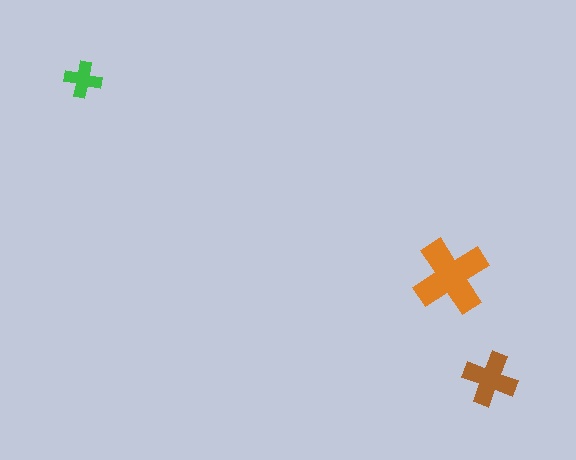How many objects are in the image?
There are 3 objects in the image.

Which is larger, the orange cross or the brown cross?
The orange one.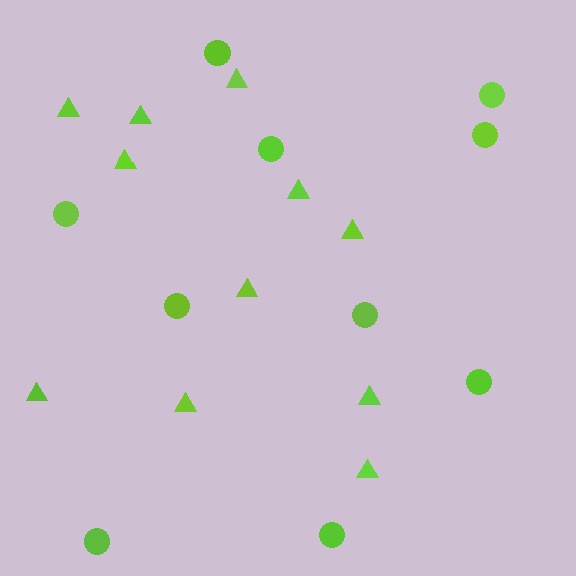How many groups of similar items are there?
There are 2 groups: one group of circles (10) and one group of triangles (11).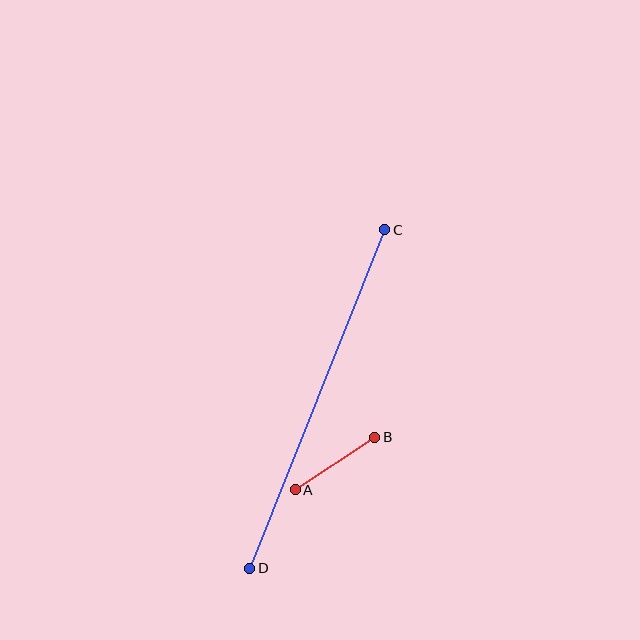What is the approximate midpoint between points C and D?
The midpoint is at approximately (317, 399) pixels.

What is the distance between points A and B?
The distance is approximately 95 pixels.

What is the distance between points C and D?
The distance is approximately 365 pixels.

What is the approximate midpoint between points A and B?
The midpoint is at approximately (335, 463) pixels.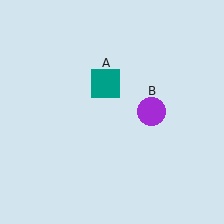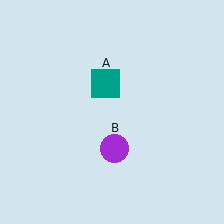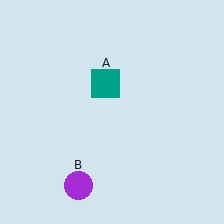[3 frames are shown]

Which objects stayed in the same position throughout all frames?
Teal square (object A) remained stationary.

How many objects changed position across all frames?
1 object changed position: purple circle (object B).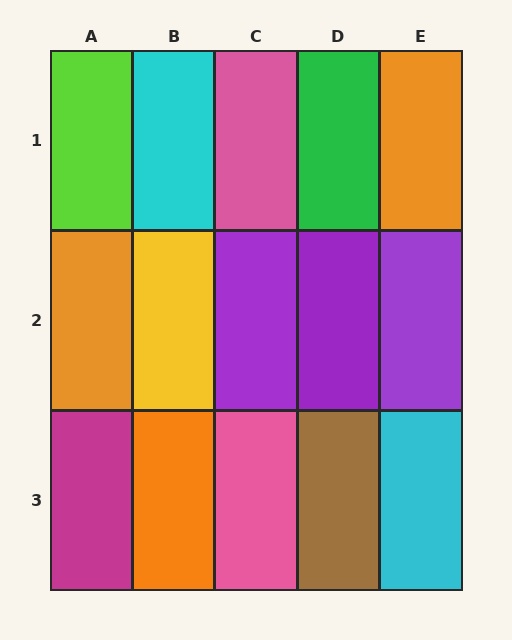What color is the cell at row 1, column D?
Green.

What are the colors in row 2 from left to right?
Orange, yellow, purple, purple, purple.